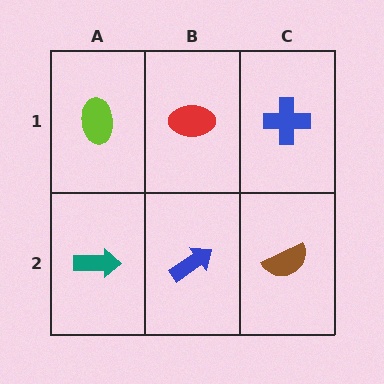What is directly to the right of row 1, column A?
A red ellipse.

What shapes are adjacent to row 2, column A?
A lime ellipse (row 1, column A), a blue arrow (row 2, column B).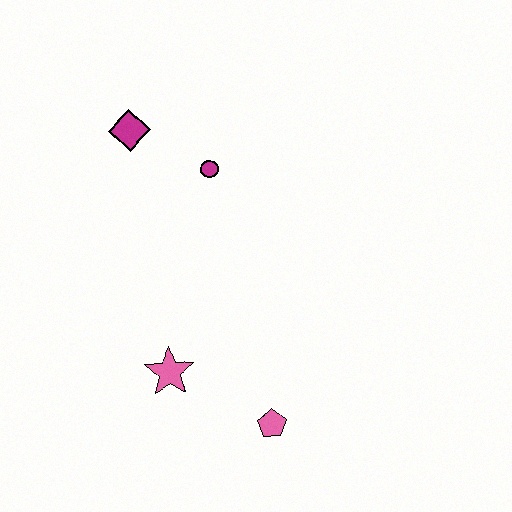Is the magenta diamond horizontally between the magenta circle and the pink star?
No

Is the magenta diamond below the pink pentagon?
No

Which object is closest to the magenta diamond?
The magenta circle is closest to the magenta diamond.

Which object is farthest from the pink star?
The magenta diamond is farthest from the pink star.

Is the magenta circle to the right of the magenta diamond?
Yes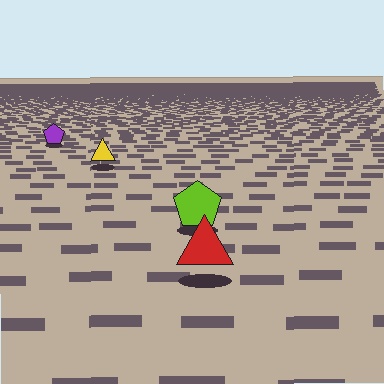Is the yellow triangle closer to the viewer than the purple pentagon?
Yes. The yellow triangle is closer — you can tell from the texture gradient: the ground texture is coarser near it.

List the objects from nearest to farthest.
From nearest to farthest: the red triangle, the lime pentagon, the yellow triangle, the purple pentagon.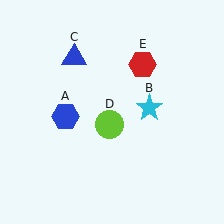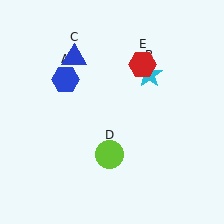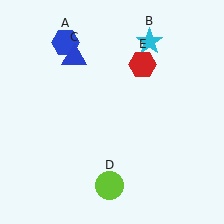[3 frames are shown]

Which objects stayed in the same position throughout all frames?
Blue triangle (object C) and red hexagon (object E) remained stationary.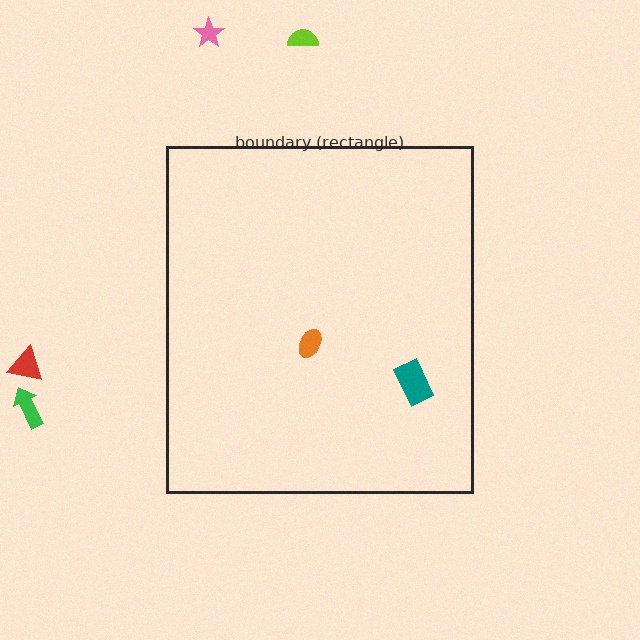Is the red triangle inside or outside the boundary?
Outside.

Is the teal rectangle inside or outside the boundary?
Inside.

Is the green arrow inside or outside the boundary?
Outside.